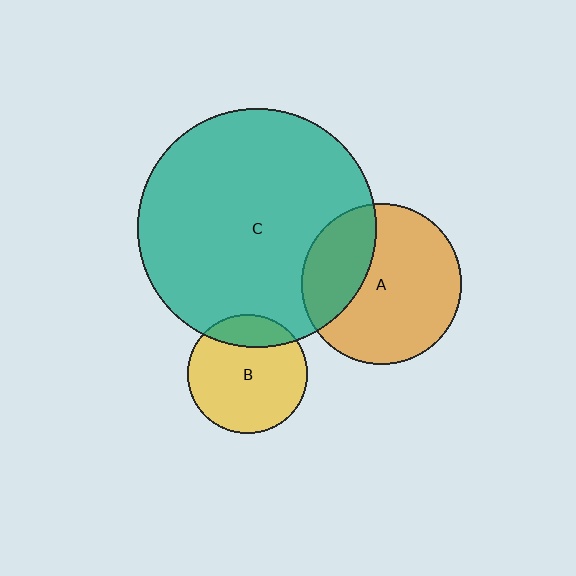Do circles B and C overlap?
Yes.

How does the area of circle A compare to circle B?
Approximately 1.8 times.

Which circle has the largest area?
Circle C (teal).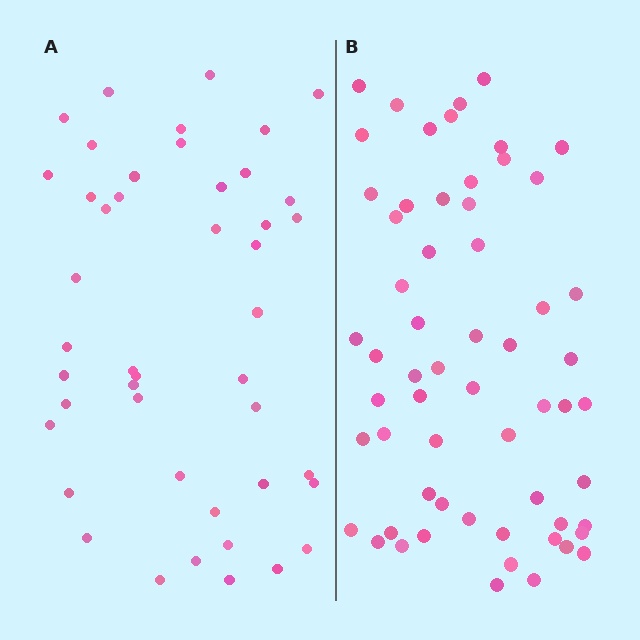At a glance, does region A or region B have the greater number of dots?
Region B (the right region) has more dots.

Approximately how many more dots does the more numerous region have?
Region B has approximately 15 more dots than region A.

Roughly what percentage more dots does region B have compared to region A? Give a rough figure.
About 35% more.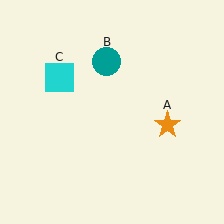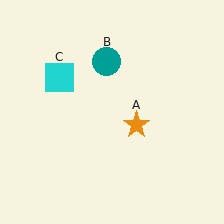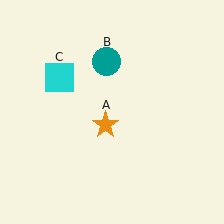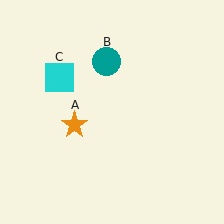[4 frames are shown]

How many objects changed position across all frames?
1 object changed position: orange star (object A).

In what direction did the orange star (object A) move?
The orange star (object A) moved left.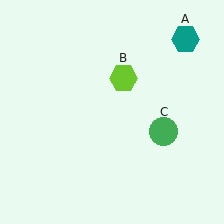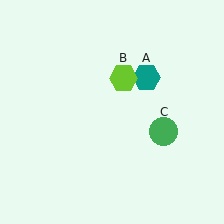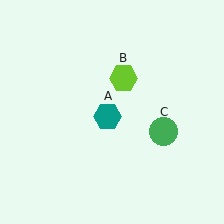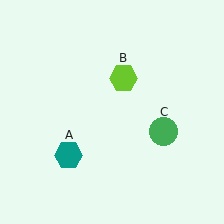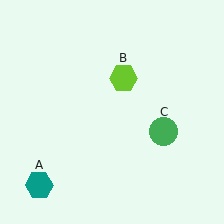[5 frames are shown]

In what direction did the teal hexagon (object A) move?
The teal hexagon (object A) moved down and to the left.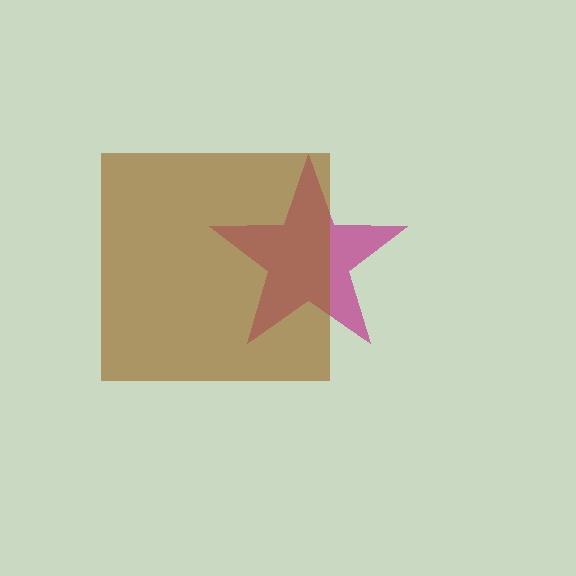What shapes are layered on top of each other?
The layered shapes are: a magenta star, a brown square.